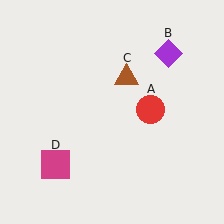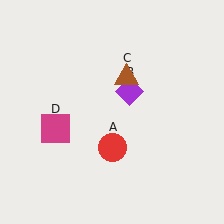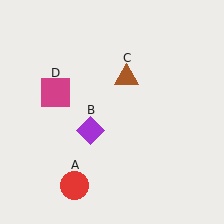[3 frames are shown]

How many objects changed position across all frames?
3 objects changed position: red circle (object A), purple diamond (object B), magenta square (object D).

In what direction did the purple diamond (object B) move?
The purple diamond (object B) moved down and to the left.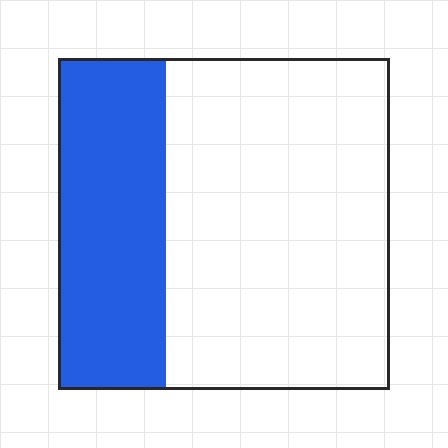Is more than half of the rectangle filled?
No.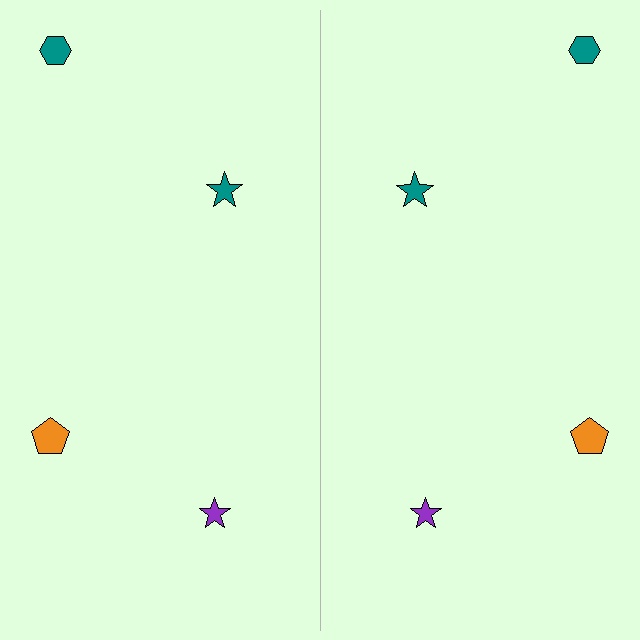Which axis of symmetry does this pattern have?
The pattern has a vertical axis of symmetry running through the center of the image.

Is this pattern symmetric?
Yes, this pattern has bilateral (reflection) symmetry.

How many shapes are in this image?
There are 8 shapes in this image.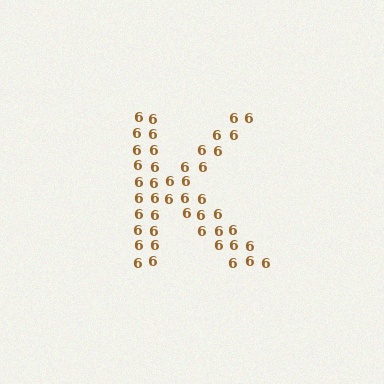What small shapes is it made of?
It is made of small digit 6's.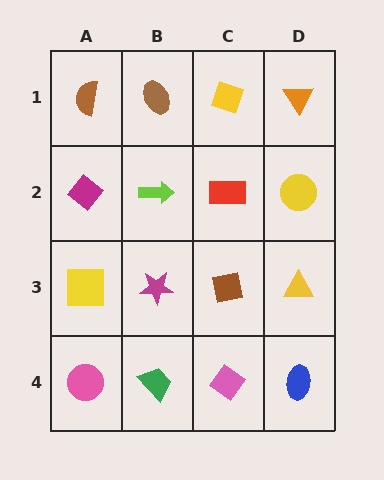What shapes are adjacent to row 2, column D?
An orange triangle (row 1, column D), a yellow triangle (row 3, column D), a red rectangle (row 2, column C).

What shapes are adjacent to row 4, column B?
A magenta star (row 3, column B), a pink circle (row 4, column A), a pink diamond (row 4, column C).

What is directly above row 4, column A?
A yellow square.